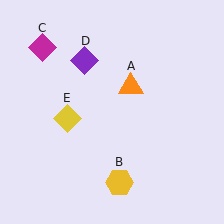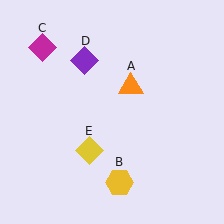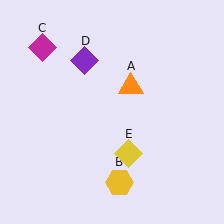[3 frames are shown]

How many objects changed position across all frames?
1 object changed position: yellow diamond (object E).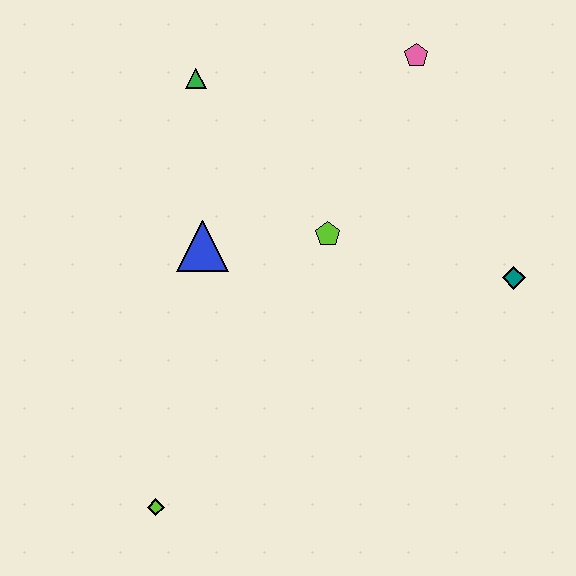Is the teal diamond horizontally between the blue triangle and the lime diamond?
No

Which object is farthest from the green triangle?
The lime diamond is farthest from the green triangle.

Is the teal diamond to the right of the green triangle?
Yes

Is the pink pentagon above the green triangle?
Yes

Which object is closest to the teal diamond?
The lime pentagon is closest to the teal diamond.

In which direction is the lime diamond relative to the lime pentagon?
The lime diamond is below the lime pentagon.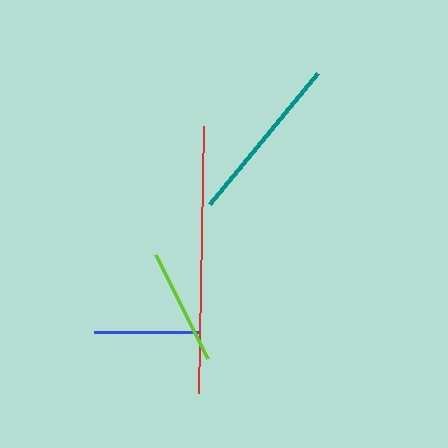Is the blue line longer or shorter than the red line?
The red line is longer than the blue line.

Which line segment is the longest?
The red line is the longest at approximately 267 pixels.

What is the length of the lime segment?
The lime segment is approximately 116 pixels long.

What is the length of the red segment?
The red segment is approximately 267 pixels long.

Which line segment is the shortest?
The blue line is the shortest at approximately 105 pixels.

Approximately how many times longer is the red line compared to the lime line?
The red line is approximately 2.3 times the length of the lime line.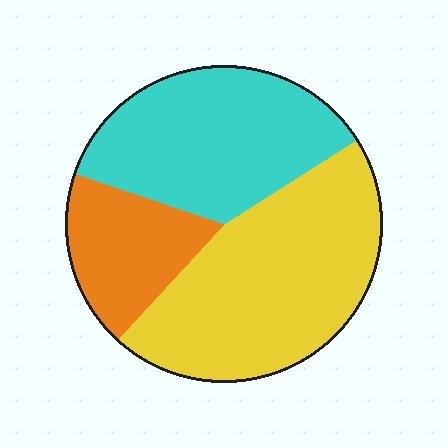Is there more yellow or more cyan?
Yellow.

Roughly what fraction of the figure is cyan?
Cyan covers 36% of the figure.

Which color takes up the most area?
Yellow, at roughly 45%.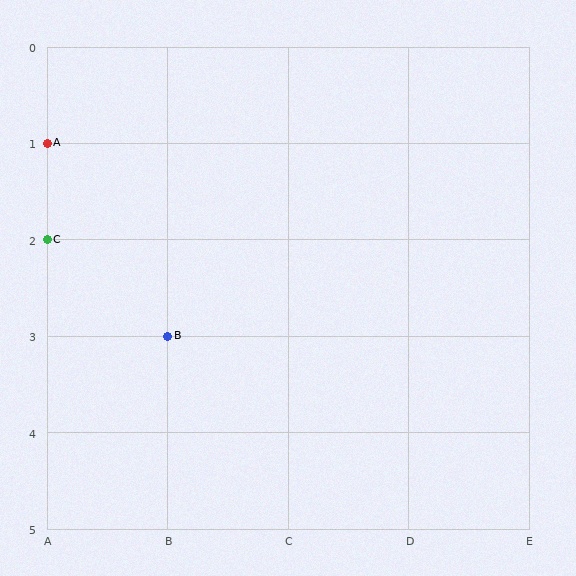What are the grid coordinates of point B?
Point B is at grid coordinates (B, 3).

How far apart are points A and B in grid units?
Points A and B are 1 column and 2 rows apart (about 2.2 grid units diagonally).